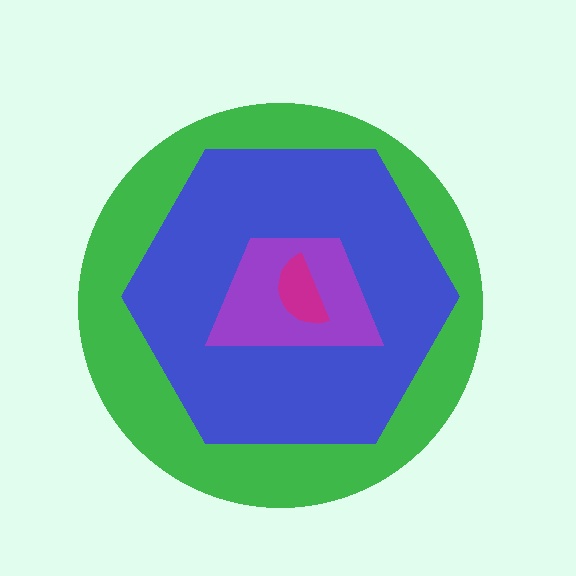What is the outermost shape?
The green circle.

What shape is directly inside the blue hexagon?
The purple trapezoid.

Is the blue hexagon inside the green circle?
Yes.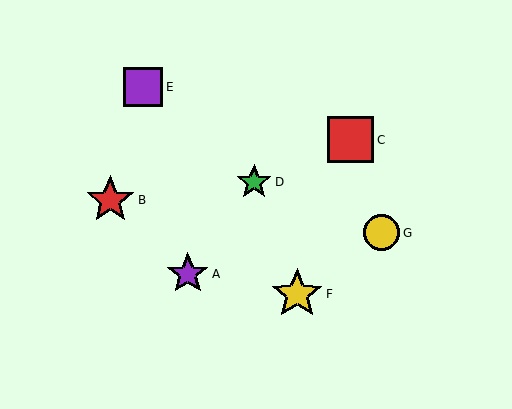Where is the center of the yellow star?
The center of the yellow star is at (297, 294).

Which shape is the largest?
The yellow star (labeled F) is the largest.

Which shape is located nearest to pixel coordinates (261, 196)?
The green star (labeled D) at (254, 182) is nearest to that location.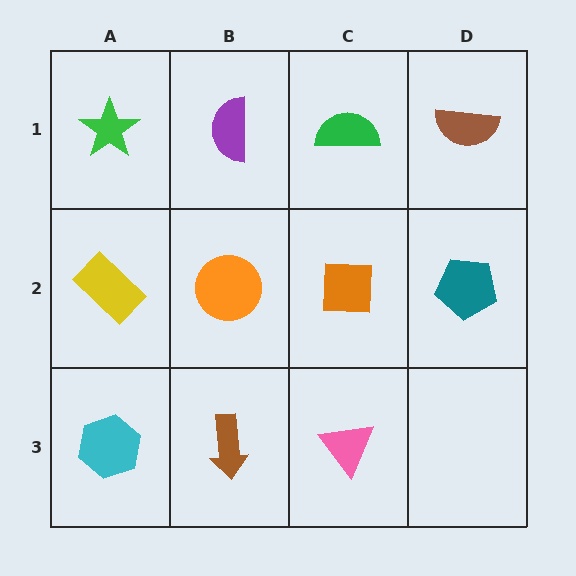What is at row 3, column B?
A brown arrow.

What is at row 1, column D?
A brown semicircle.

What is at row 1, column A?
A green star.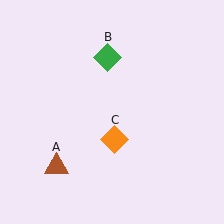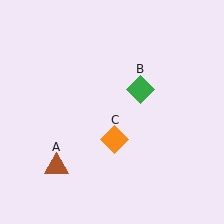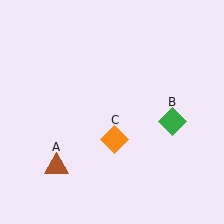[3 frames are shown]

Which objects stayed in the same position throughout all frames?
Brown triangle (object A) and orange diamond (object C) remained stationary.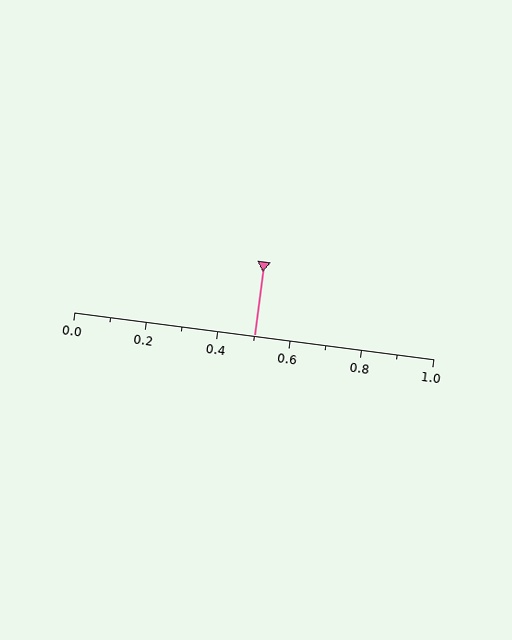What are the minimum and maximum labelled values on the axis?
The axis runs from 0.0 to 1.0.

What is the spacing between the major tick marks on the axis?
The major ticks are spaced 0.2 apart.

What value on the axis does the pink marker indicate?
The marker indicates approximately 0.5.